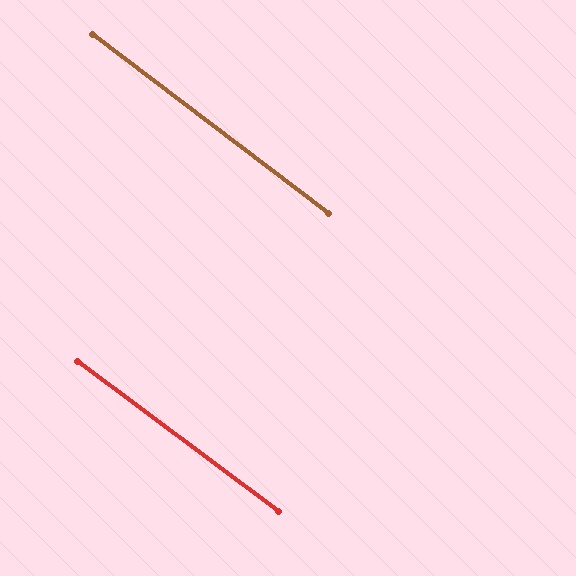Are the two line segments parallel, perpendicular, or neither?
Parallel — their directions differ by only 0.5°.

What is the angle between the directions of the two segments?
Approximately 1 degree.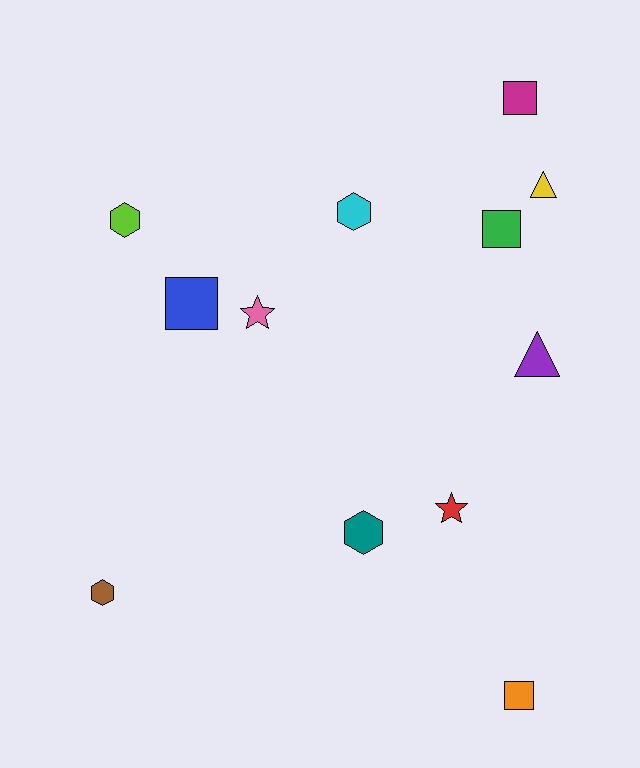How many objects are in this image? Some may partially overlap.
There are 12 objects.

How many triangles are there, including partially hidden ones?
There are 2 triangles.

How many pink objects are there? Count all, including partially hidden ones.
There is 1 pink object.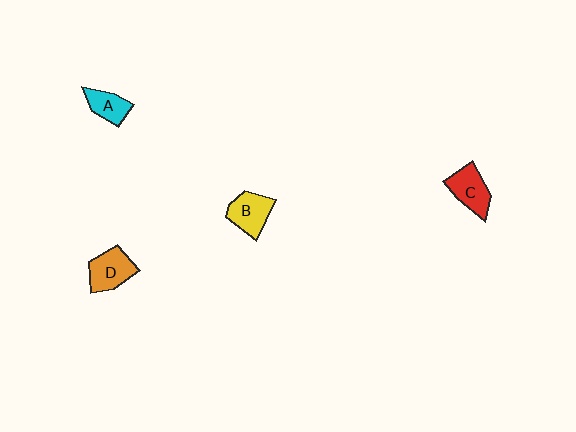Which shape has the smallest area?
Shape A (cyan).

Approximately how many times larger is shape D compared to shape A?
Approximately 1.4 times.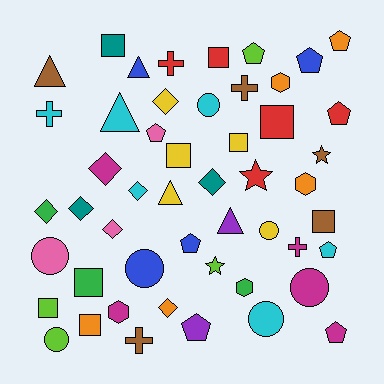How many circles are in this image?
There are 7 circles.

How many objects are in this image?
There are 50 objects.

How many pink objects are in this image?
There are 3 pink objects.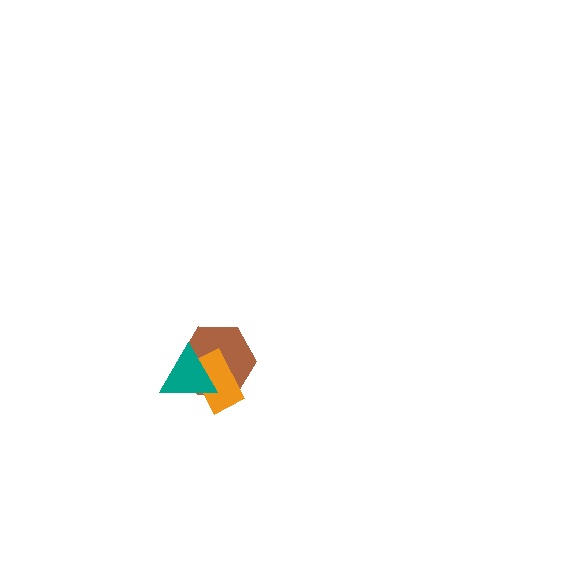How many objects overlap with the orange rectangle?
2 objects overlap with the orange rectangle.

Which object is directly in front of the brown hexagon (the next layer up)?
The orange rectangle is directly in front of the brown hexagon.